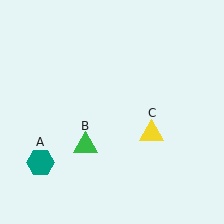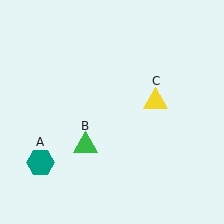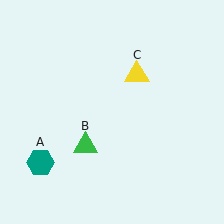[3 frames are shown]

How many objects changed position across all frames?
1 object changed position: yellow triangle (object C).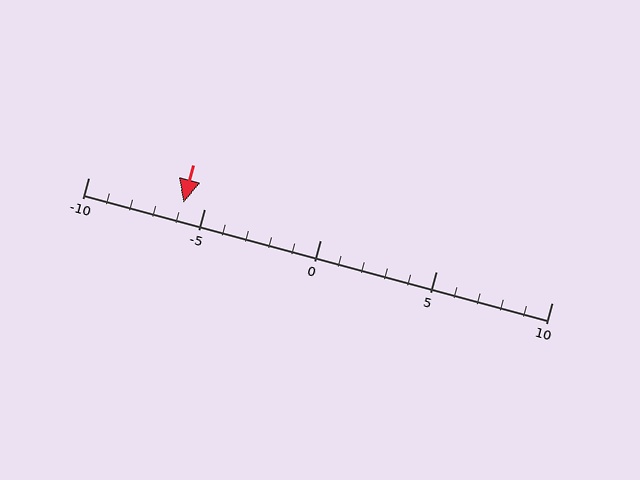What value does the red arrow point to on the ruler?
The red arrow points to approximately -6.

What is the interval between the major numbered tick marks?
The major tick marks are spaced 5 units apart.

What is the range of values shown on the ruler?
The ruler shows values from -10 to 10.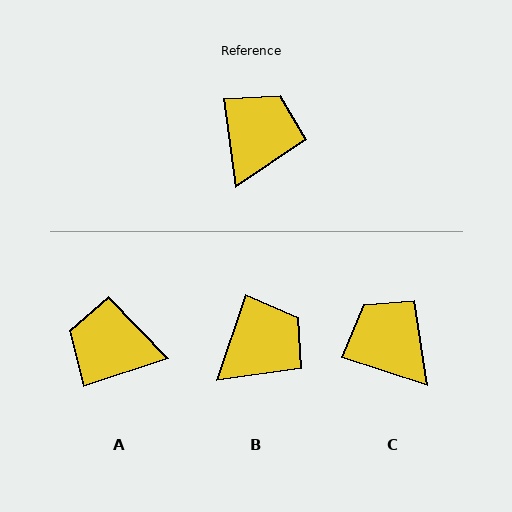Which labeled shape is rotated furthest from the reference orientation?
A, about 100 degrees away.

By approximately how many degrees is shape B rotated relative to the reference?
Approximately 26 degrees clockwise.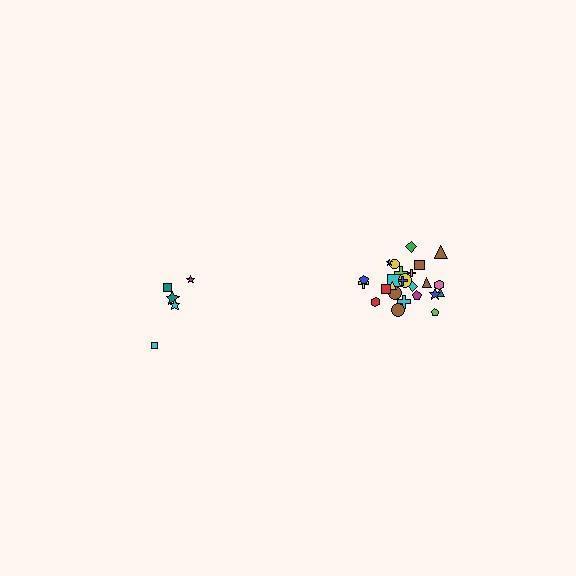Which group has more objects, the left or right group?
The right group.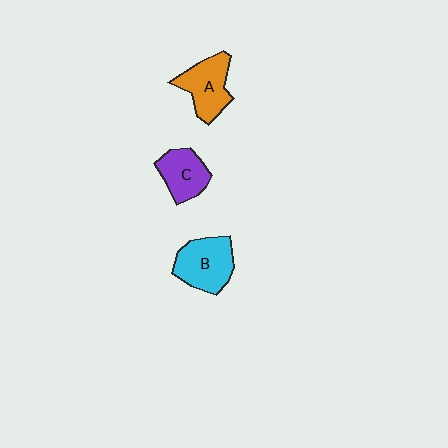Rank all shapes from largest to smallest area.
From largest to smallest: B (cyan), A (orange), C (purple).